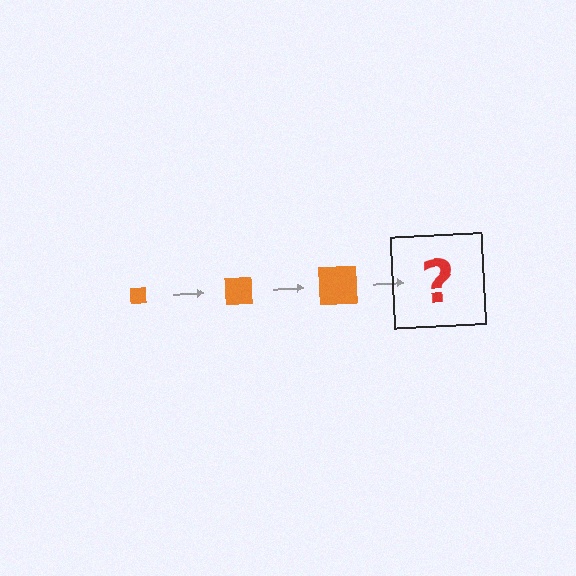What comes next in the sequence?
The next element should be an orange square, larger than the previous one.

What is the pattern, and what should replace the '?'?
The pattern is that the square gets progressively larger each step. The '?' should be an orange square, larger than the previous one.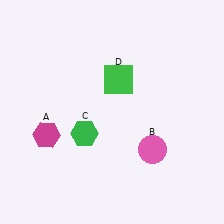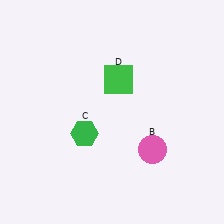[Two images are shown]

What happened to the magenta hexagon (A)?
The magenta hexagon (A) was removed in Image 2. It was in the bottom-left area of Image 1.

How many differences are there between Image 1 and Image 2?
There is 1 difference between the two images.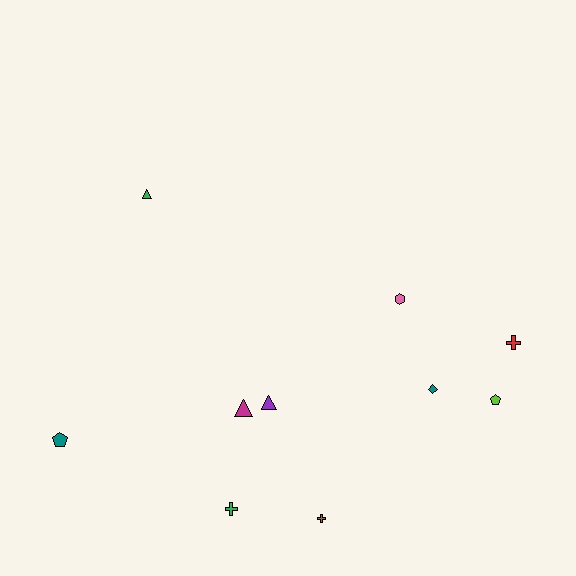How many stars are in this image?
There are no stars.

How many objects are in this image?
There are 10 objects.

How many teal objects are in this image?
There are 2 teal objects.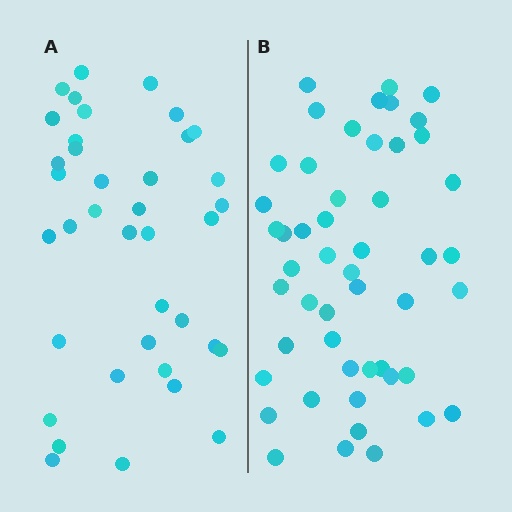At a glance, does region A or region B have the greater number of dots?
Region B (the right region) has more dots.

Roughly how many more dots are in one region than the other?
Region B has roughly 12 or so more dots than region A.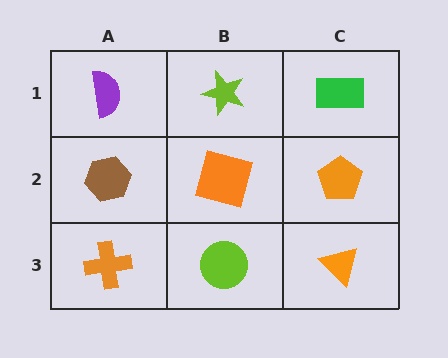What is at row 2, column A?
A brown hexagon.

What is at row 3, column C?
An orange triangle.